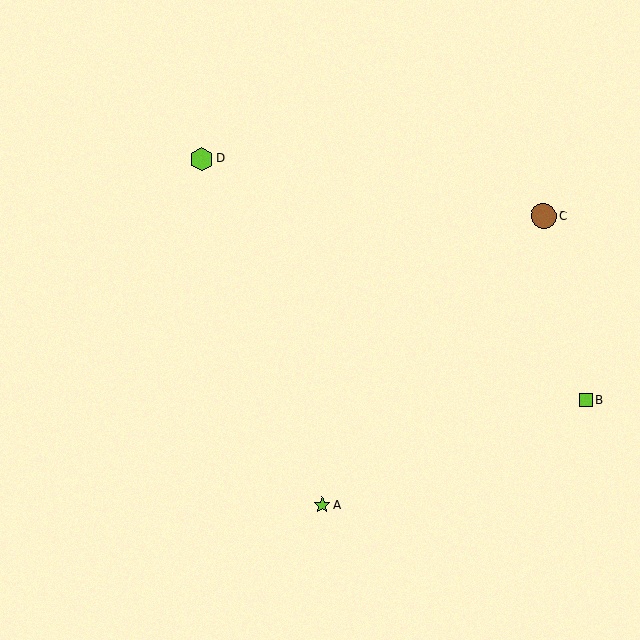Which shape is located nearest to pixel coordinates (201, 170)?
The lime hexagon (labeled D) at (201, 159) is nearest to that location.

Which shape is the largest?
The brown circle (labeled C) is the largest.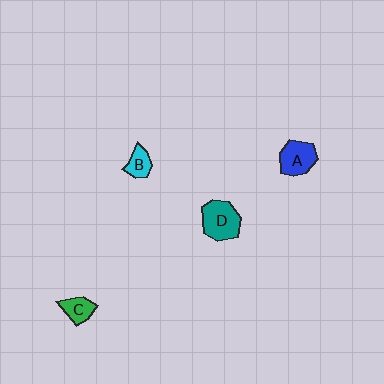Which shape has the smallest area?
Shape B (cyan).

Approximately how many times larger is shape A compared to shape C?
Approximately 1.6 times.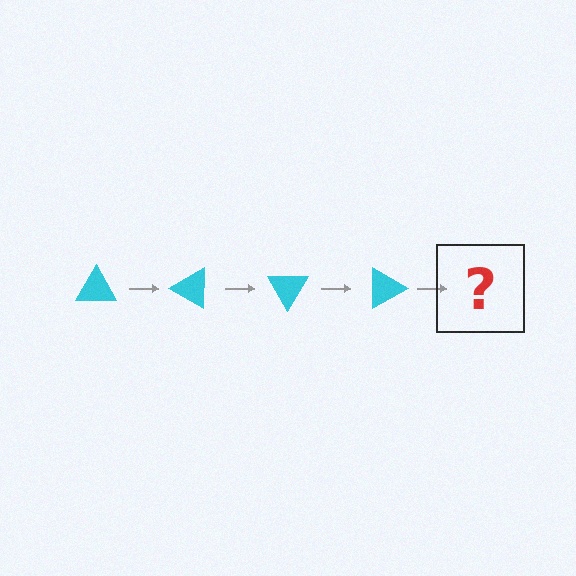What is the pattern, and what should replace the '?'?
The pattern is that the triangle rotates 30 degrees each step. The '?' should be a cyan triangle rotated 120 degrees.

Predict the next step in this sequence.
The next step is a cyan triangle rotated 120 degrees.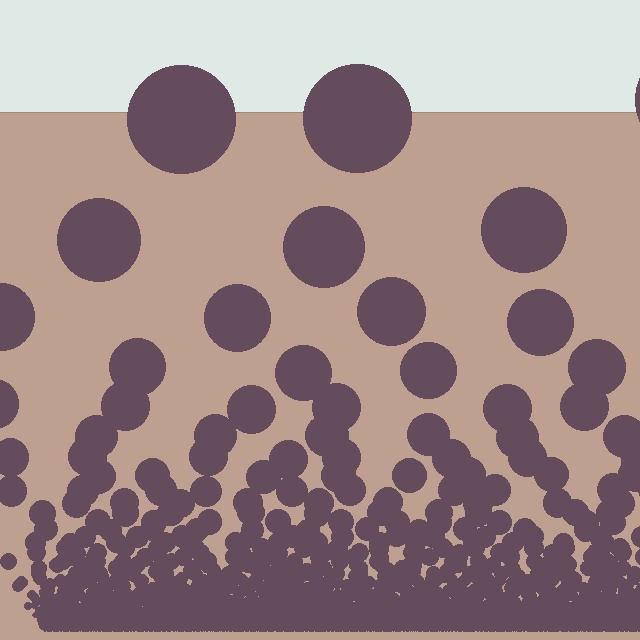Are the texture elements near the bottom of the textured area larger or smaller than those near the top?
Smaller. The gradient is inverted — elements near the bottom are smaller and denser.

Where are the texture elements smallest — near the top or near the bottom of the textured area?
Near the bottom.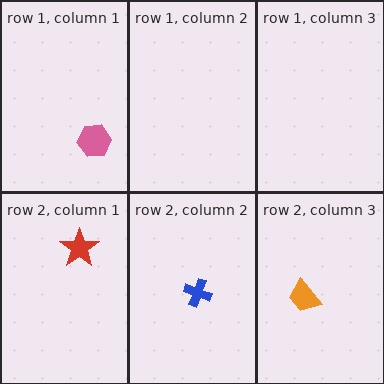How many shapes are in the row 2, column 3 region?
1.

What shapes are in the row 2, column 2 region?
The blue cross.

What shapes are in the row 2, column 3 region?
The orange trapezoid.